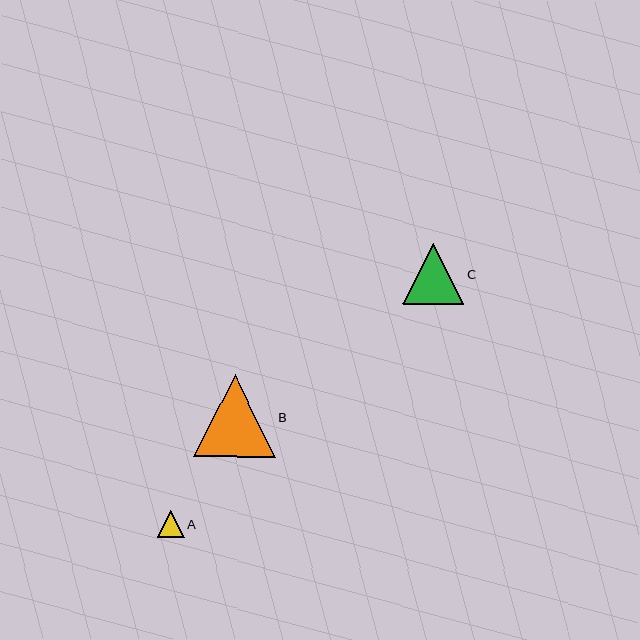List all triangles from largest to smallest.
From largest to smallest: B, C, A.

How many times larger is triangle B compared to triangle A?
Triangle B is approximately 3.0 times the size of triangle A.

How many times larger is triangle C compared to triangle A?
Triangle C is approximately 2.3 times the size of triangle A.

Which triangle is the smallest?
Triangle A is the smallest with a size of approximately 27 pixels.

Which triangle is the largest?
Triangle B is the largest with a size of approximately 81 pixels.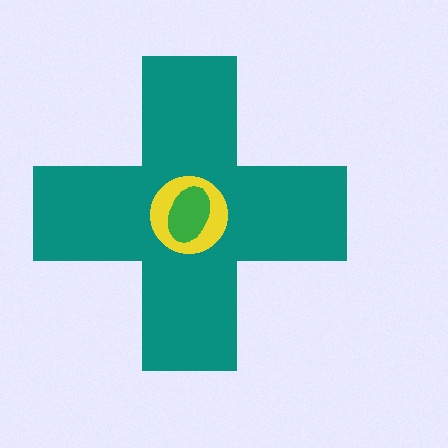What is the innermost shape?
The green ellipse.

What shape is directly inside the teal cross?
The yellow circle.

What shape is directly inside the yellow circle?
The green ellipse.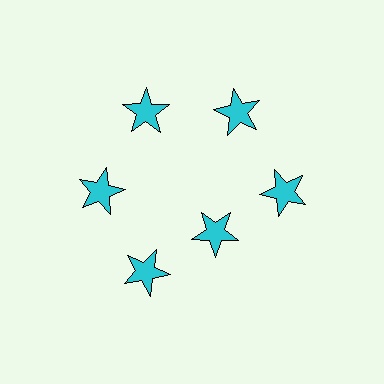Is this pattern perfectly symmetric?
No. The 6 cyan stars are arranged in a ring, but one element near the 5 o'clock position is pulled inward toward the center, breaking the 6-fold rotational symmetry.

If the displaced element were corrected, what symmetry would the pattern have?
It would have 6-fold rotational symmetry — the pattern would map onto itself every 60 degrees.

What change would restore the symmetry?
The symmetry would be restored by moving it outward, back onto the ring so that all 6 stars sit at equal angles and equal distance from the center.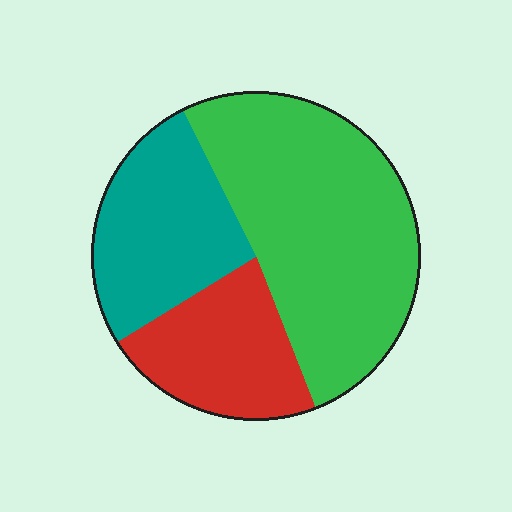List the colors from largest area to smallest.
From largest to smallest: green, teal, red.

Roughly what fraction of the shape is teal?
Teal takes up about one quarter (1/4) of the shape.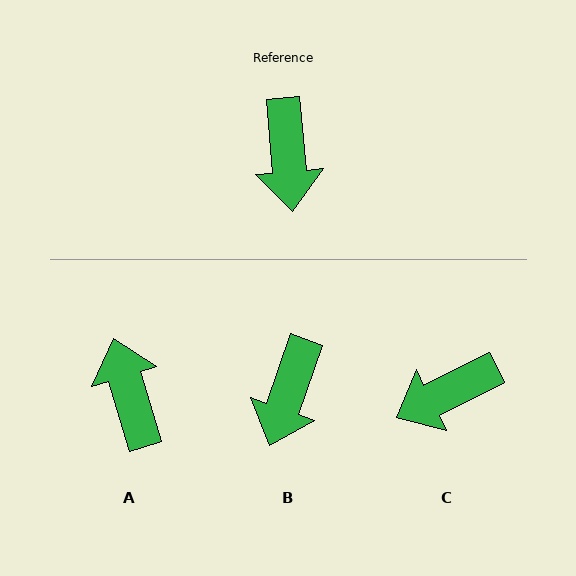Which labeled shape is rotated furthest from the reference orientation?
A, about 168 degrees away.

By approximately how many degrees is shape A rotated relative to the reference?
Approximately 168 degrees clockwise.